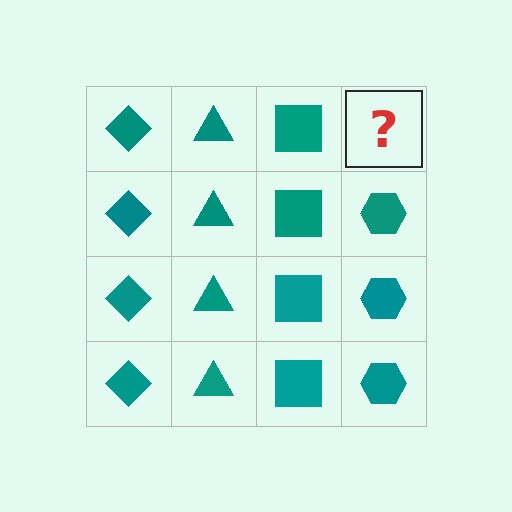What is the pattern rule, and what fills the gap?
The rule is that each column has a consistent shape. The gap should be filled with a teal hexagon.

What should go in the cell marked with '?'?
The missing cell should contain a teal hexagon.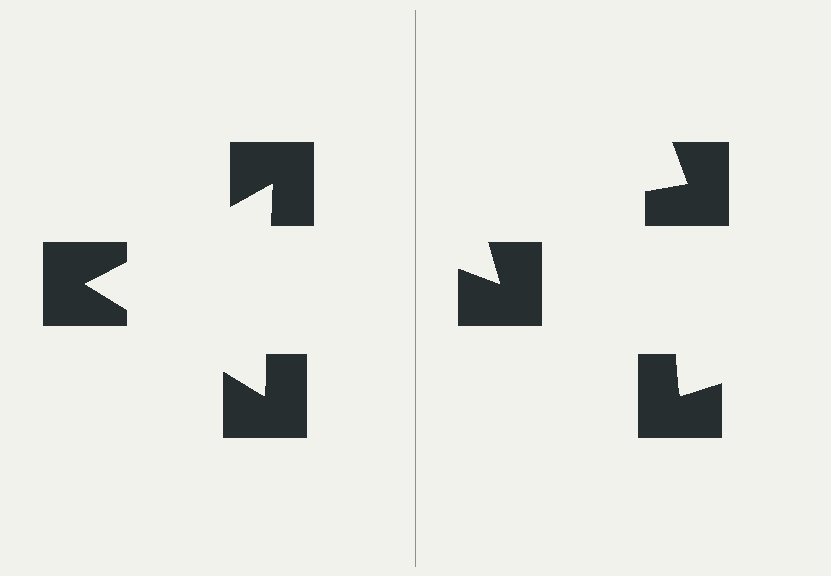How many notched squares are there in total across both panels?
6 — 3 on each side.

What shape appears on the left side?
An illusory triangle.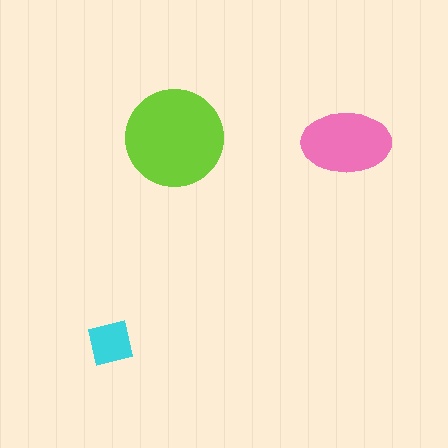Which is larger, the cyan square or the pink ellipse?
The pink ellipse.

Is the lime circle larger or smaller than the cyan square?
Larger.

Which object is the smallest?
The cyan square.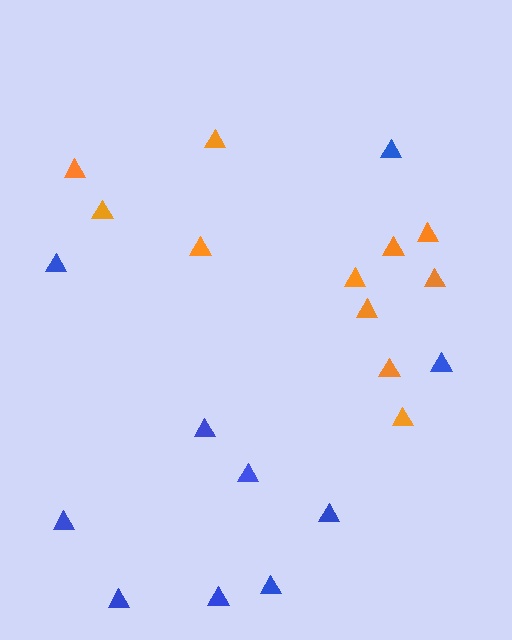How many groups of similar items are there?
There are 2 groups: one group of blue triangles (10) and one group of orange triangles (11).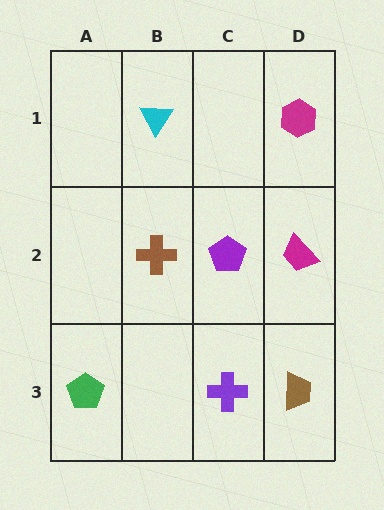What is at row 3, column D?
A brown trapezoid.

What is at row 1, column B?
A cyan triangle.